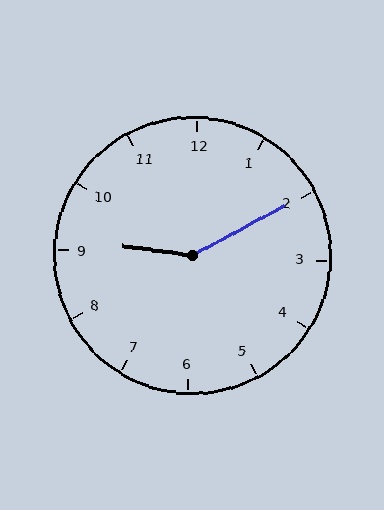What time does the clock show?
9:10.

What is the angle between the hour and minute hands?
Approximately 145 degrees.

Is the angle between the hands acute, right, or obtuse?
It is obtuse.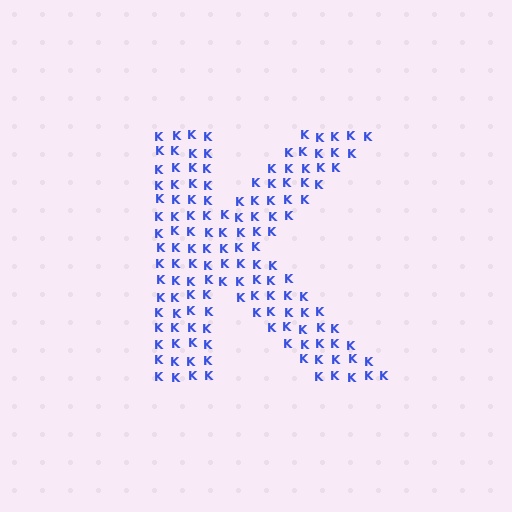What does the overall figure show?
The overall figure shows the letter K.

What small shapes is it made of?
It is made of small letter K's.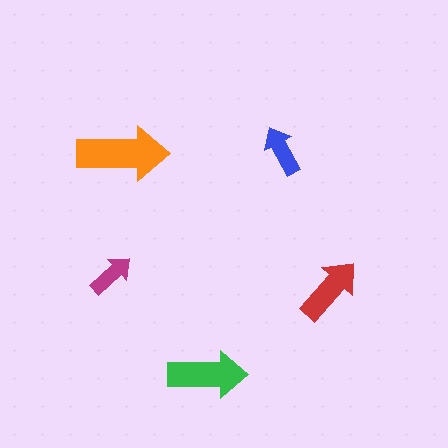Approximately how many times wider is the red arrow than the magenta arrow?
About 1.5 times wider.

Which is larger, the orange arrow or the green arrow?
The orange one.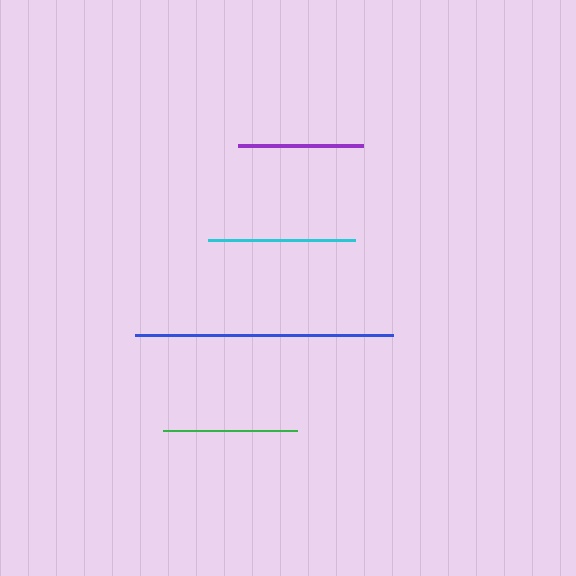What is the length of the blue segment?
The blue segment is approximately 257 pixels long.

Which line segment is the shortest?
The purple line is the shortest at approximately 126 pixels.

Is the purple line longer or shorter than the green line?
The green line is longer than the purple line.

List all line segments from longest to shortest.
From longest to shortest: blue, cyan, green, purple.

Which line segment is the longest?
The blue line is the longest at approximately 257 pixels.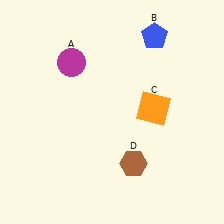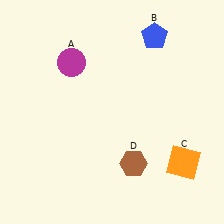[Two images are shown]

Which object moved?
The orange square (C) moved down.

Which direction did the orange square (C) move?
The orange square (C) moved down.